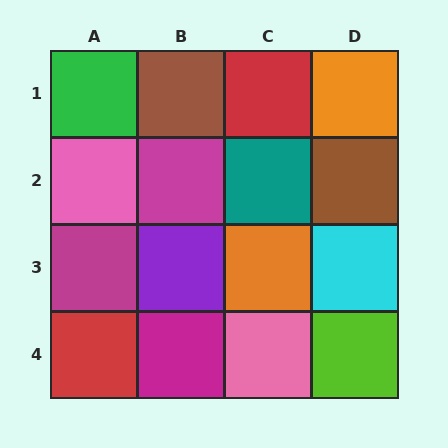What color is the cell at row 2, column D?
Brown.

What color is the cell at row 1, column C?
Red.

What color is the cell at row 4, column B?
Magenta.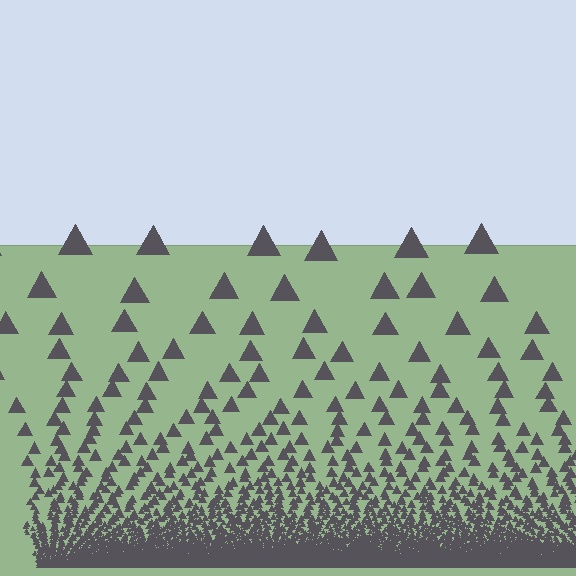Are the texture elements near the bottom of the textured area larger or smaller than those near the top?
Smaller. The gradient is inverted — elements near the bottom are smaller and denser.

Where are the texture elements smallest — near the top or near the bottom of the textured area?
Near the bottom.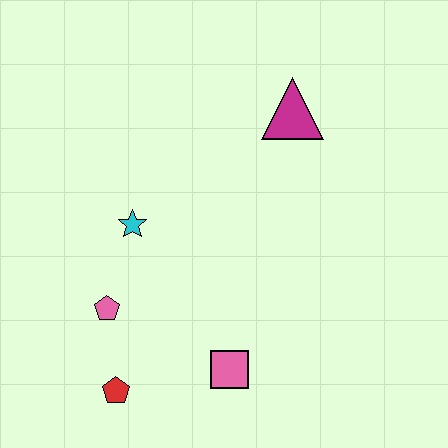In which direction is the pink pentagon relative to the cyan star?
The pink pentagon is below the cyan star.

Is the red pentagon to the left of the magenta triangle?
Yes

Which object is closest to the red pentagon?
The pink pentagon is closest to the red pentagon.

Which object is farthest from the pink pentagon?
The magenta triangle is farthest from the pink pentagon.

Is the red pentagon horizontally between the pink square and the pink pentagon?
Yes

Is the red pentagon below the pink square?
Yes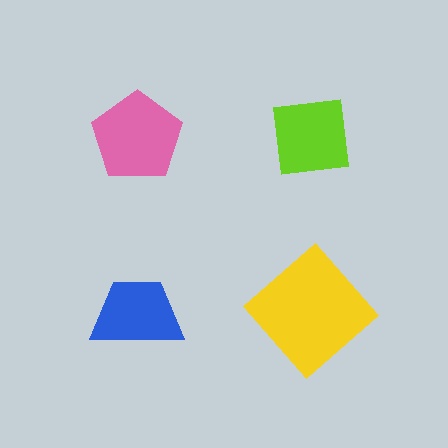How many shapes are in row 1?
2 shapes.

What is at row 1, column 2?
A lime square.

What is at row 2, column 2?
A yellow diamond.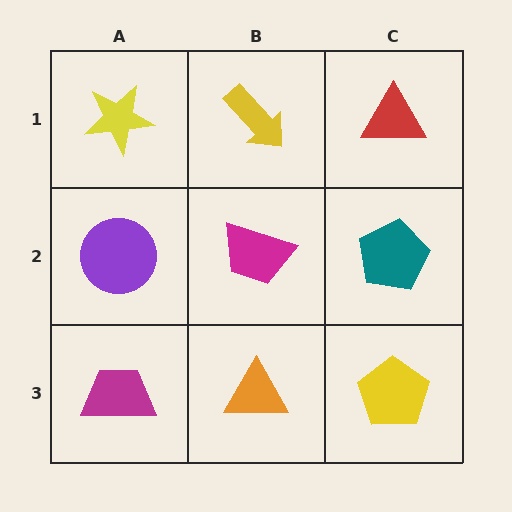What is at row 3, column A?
A magenta trapezoid.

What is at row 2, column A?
A purple circle.